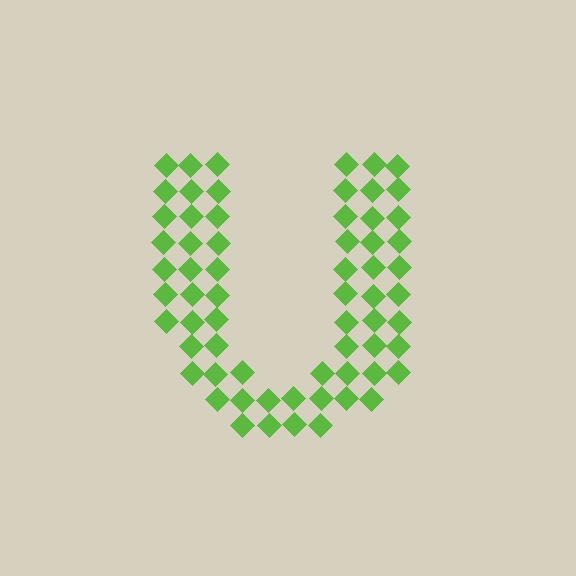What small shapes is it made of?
It is made of small diamonds.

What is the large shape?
The large shape is the letter U.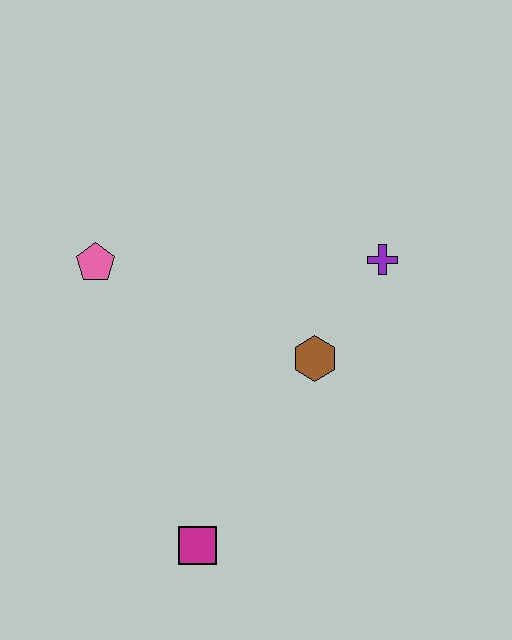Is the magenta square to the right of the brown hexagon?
No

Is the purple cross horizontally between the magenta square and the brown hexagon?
No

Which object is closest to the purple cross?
The brown hexagon is closest to the purple cross.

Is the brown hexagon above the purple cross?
No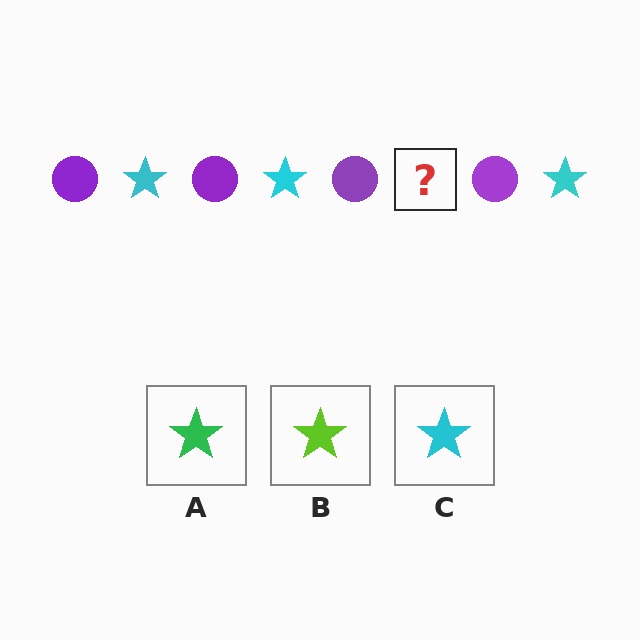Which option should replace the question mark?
Option C.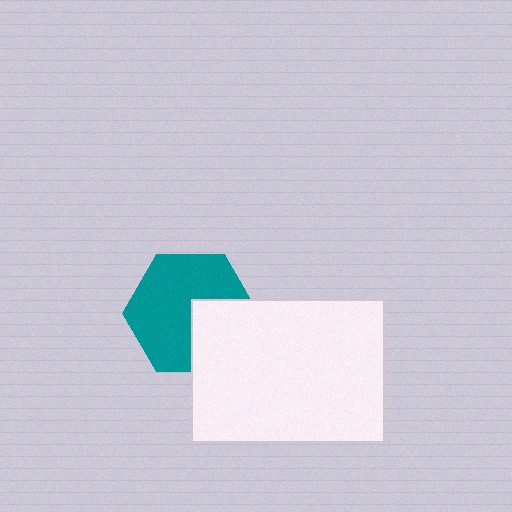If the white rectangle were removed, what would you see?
You would see the complete teal hexagon.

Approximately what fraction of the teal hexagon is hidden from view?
Roughly 31% of the teal hexagon is hidden behind the white rectangle.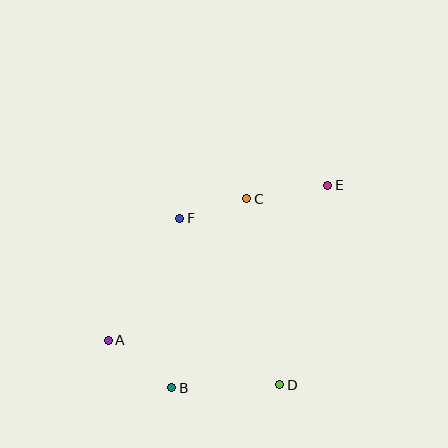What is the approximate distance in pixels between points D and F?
The distance between D and F is approximately 194 pixels.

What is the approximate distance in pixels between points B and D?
The distance between B and D is approximately 108 pixels.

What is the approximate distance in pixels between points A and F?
The distance between A and F is approximately 141 pixels.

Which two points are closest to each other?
Points C and F are closest to each other.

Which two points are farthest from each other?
Points A and E are farthest from each other.